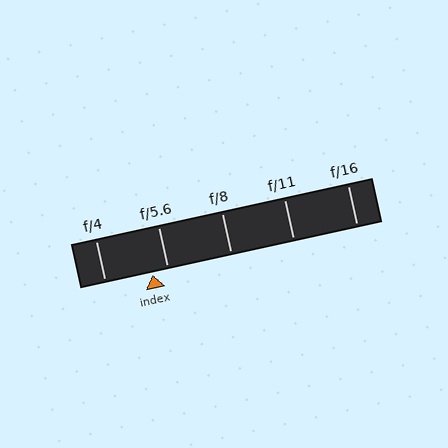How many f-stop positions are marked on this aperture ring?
There are 5 f-stop positions marked.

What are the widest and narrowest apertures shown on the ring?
The widest aperture shown is f/4 and the narrowest is f/16.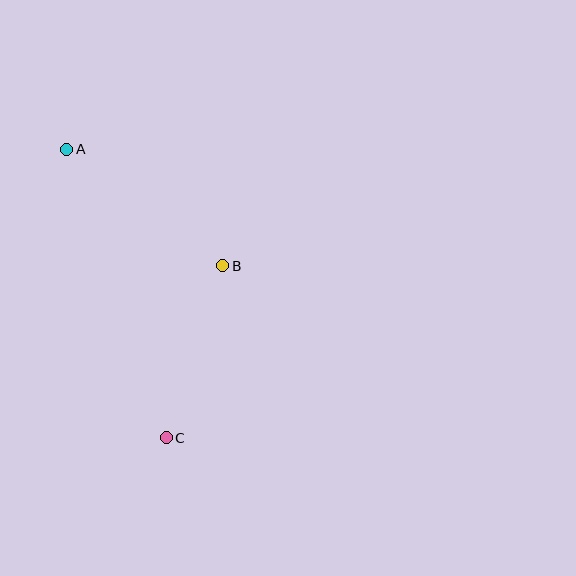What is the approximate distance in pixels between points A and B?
The distance between A and B is approximately 195 pixels.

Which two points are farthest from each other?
Points A and C are farthest from each other.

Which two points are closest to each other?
Points B and C are closest to each other.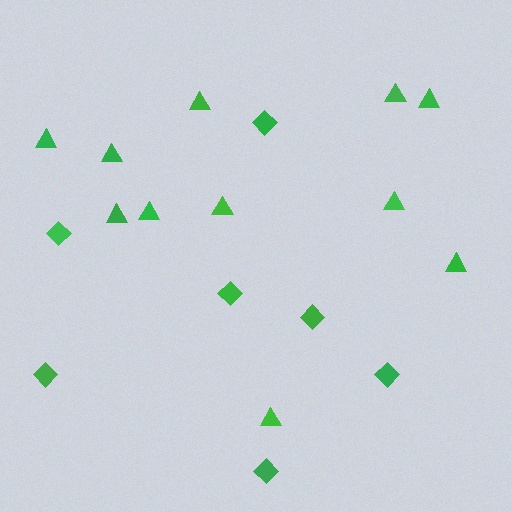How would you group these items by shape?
There are 2 groups: one group of triangles (11) and one group of diamonds (7).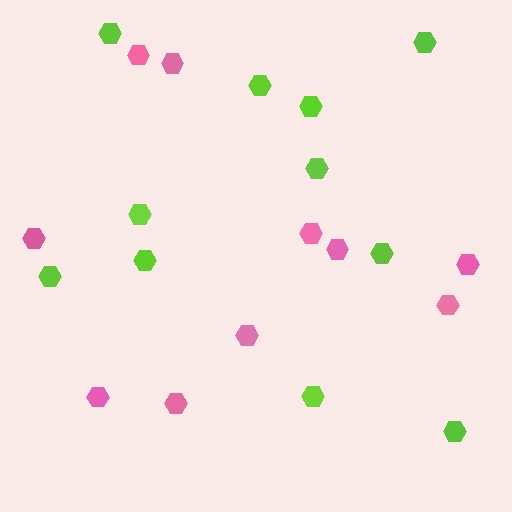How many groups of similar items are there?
There are 2 groups: one group of pink hexagons (10) and one group of lime hexagons (11).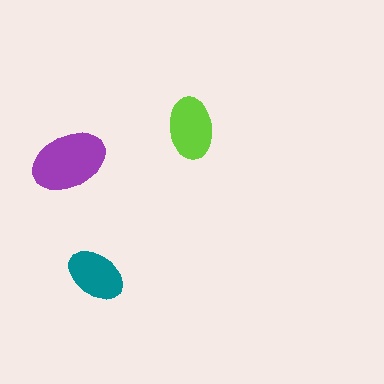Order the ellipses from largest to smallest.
the purple one, the lime one, the teal one.